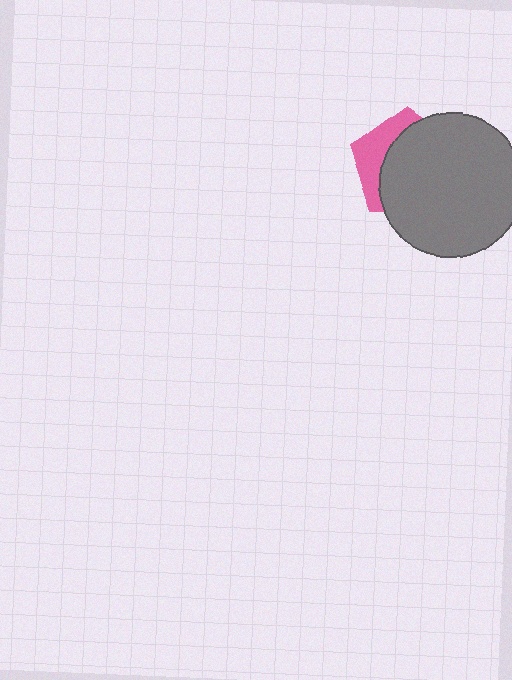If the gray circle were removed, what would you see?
You would see the complete pink pentagon.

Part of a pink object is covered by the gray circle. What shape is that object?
It is a pentagon.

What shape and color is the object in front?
The object in front is a gray circle.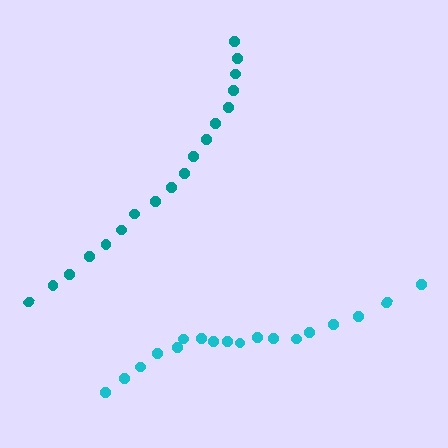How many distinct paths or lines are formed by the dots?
There are 2 distinct paths.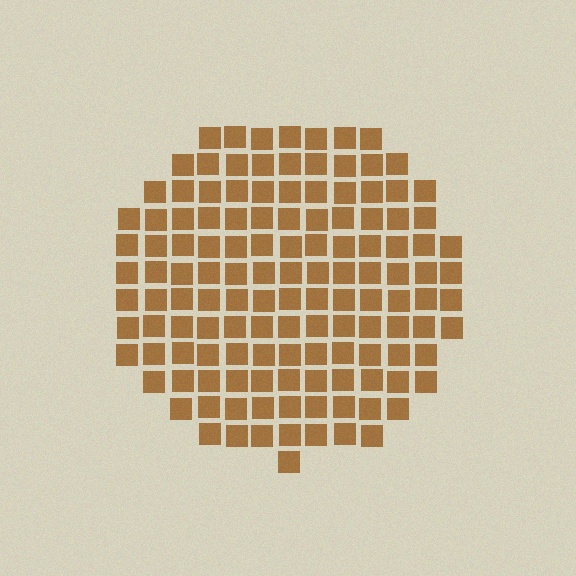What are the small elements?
The small elements are squares.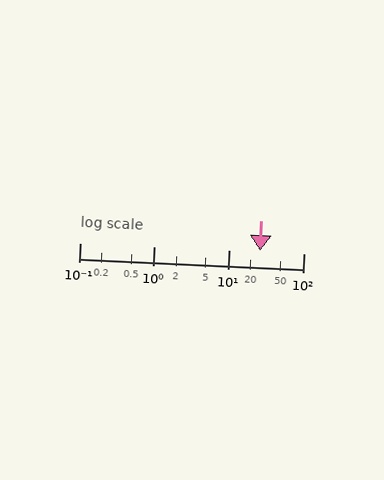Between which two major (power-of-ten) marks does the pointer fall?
The pointer is between 10 and 100.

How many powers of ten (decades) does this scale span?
The scale spans 3 decades, from 0.1 to 100.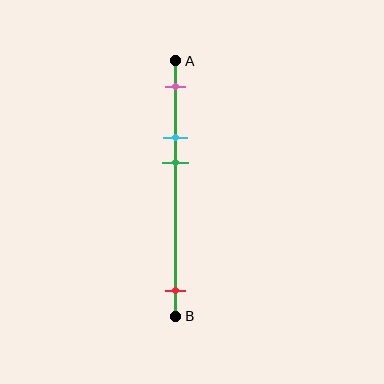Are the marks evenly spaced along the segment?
No, the marks are not evenly spaced.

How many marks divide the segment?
There are 4 marks dividing the segment.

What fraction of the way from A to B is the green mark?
The green mark is approximately 40% (0.4) of the way from A to B.